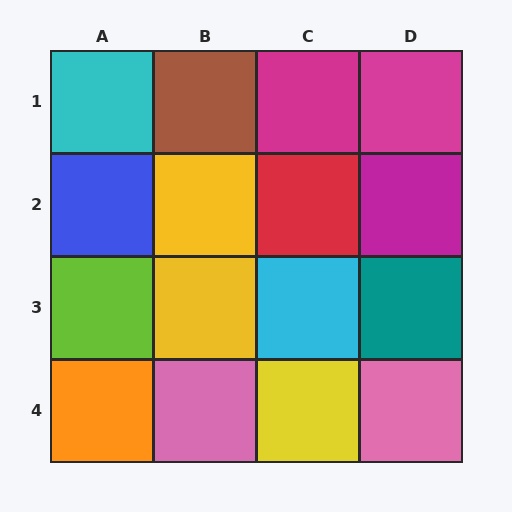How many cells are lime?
1 cell is lime.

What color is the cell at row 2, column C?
Red.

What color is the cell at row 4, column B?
Pink.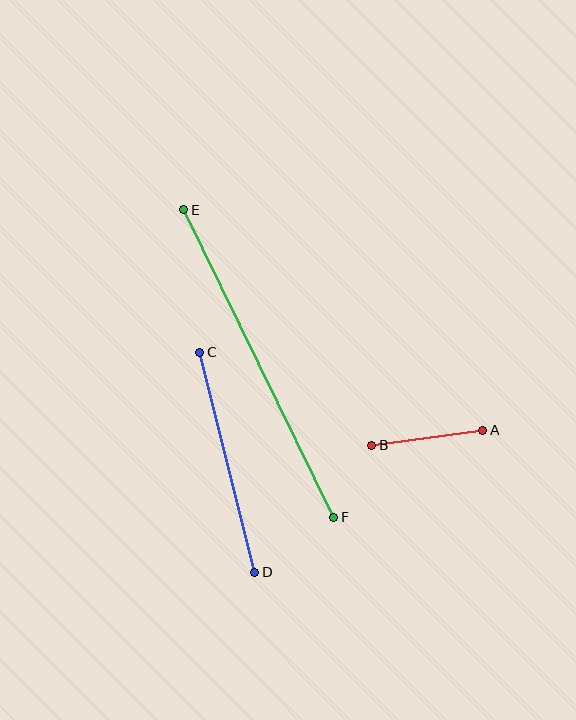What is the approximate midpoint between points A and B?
The midpoint is at approximately (427, 438) pixels.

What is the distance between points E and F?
The distance is approximately 342 pixels.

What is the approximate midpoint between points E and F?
The midpoint is at approximately (259, 364) pixels.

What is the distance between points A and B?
The distance is approximately 112 pixels.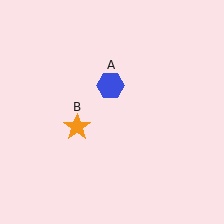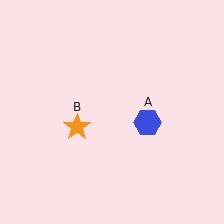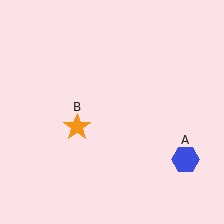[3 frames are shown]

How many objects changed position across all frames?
1 object changed position: blue hexagon (object A).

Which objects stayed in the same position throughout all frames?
Orange star (object B) remained stationary.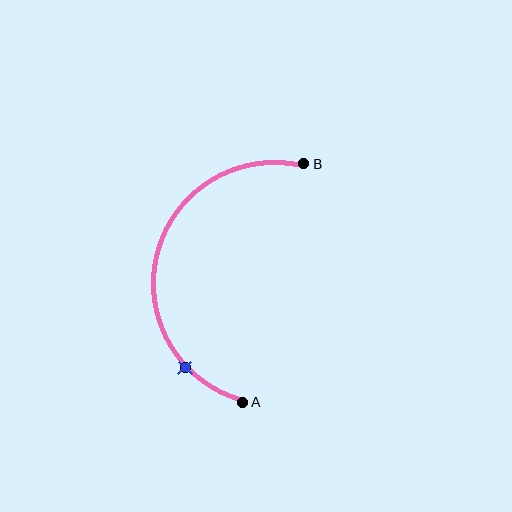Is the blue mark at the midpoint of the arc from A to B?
No. The blue mark lies on the arc but is closer to endpoint A. The arc midpoint would be at the point on the curve equidistant along the arc from both A and B.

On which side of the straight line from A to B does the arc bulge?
The arc bulges to the left of the straight line connecting A and B.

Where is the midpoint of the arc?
The arc midpoint is the point on the curve farthest from the straight line joining A and B. It sits to the left of that line.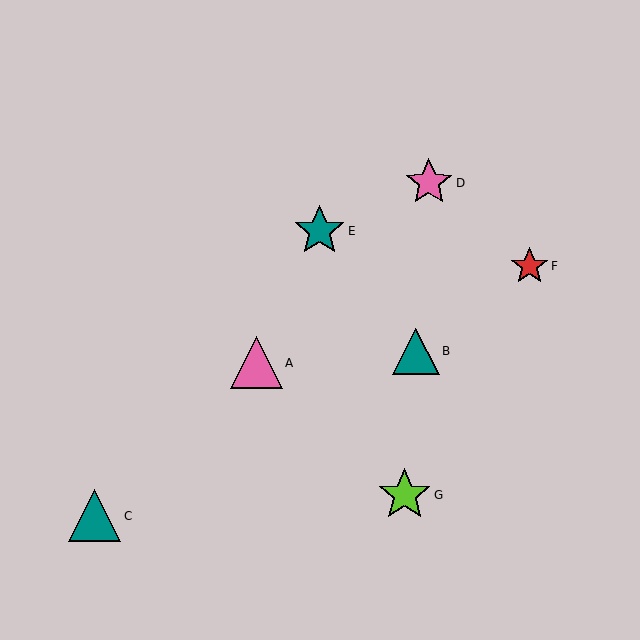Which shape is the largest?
The lime star (labeled G) is the largest.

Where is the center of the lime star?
The center of the lime star is at (405, 495).